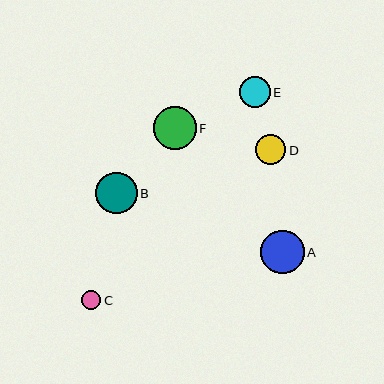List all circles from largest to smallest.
From largest to smallest: A, F, B, E, D, C.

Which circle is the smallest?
Circle C is the smallest with a size of approximately 19 pixels.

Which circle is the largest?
Circle A is the largest with a size of approximately 44 pixels.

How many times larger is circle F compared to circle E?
Circle F is approximately 1.4 times the size of circle E.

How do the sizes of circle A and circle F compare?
Circle A and circle F are approximately the same size.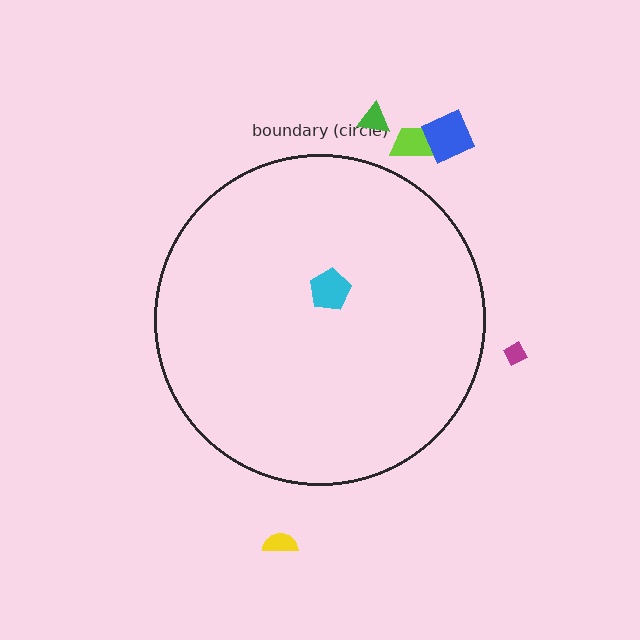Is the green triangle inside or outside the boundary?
Outside.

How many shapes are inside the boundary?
1 inside, 5 outside.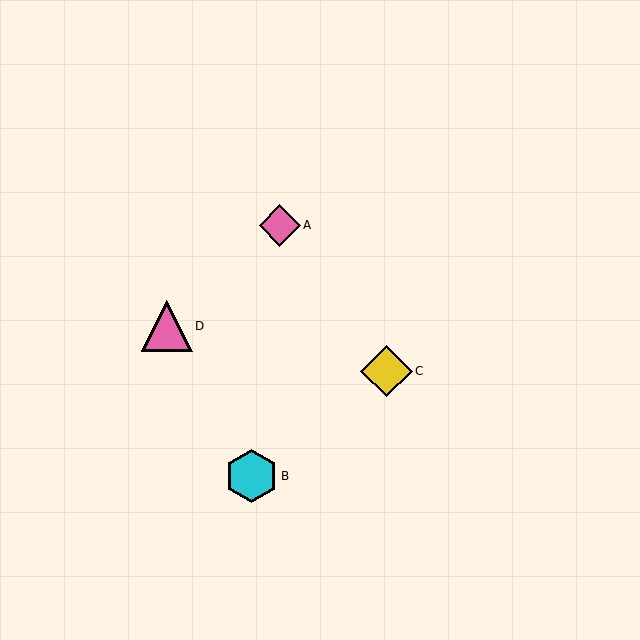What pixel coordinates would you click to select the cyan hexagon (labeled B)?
Click at (252, 476) to select the cyan hexagon B.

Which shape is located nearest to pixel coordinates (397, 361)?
The yellow diamond (labeled C) at (386, 371) is nearest to that location.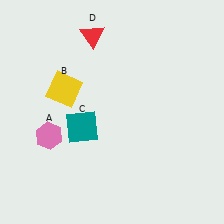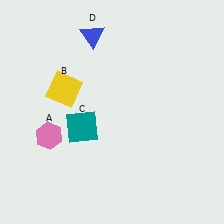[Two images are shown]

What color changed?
The triangle (D) changed from red in Image 1 to blue in Image 2.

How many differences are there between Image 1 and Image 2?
There is 1 difference between the two images.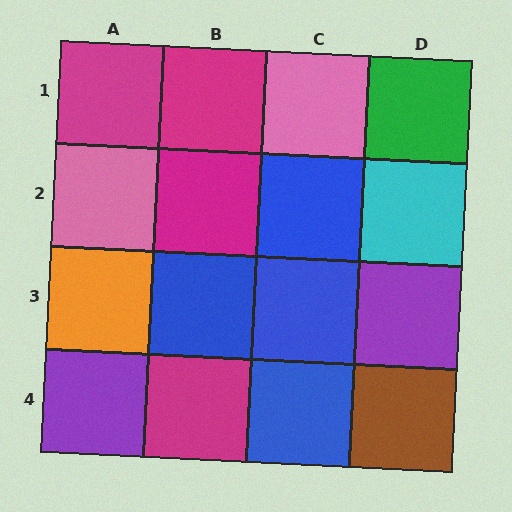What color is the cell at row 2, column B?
Magenta.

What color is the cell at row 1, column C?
Pink.